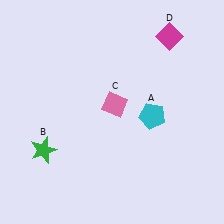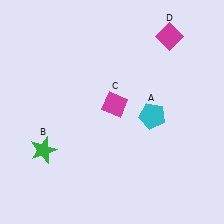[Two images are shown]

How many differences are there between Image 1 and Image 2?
There is 1 difference between the two images.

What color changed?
The diamond (C) changed from pink in Image 1 to magenta in Image 2.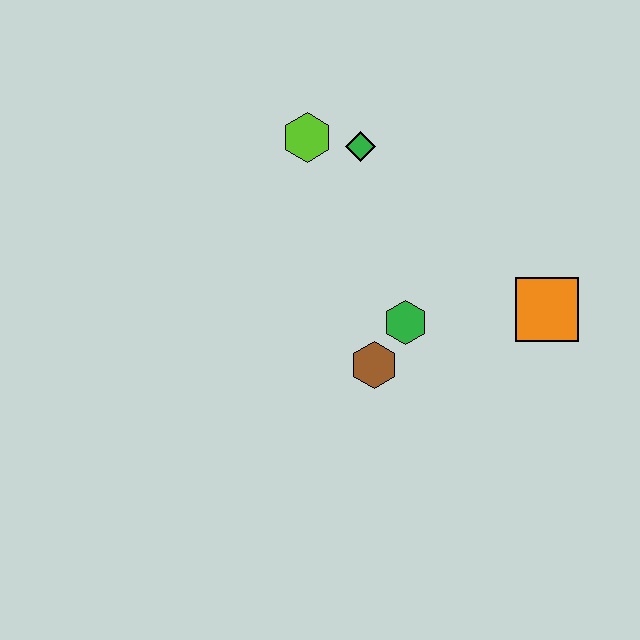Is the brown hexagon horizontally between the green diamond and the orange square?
Yes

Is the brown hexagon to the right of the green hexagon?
No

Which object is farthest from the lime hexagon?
The orange square is farthest from the lime hexagon.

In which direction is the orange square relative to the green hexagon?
The orange square is to the right of the green hexagon.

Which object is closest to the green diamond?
The lime hexagon is closest to the green diamond.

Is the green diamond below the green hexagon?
No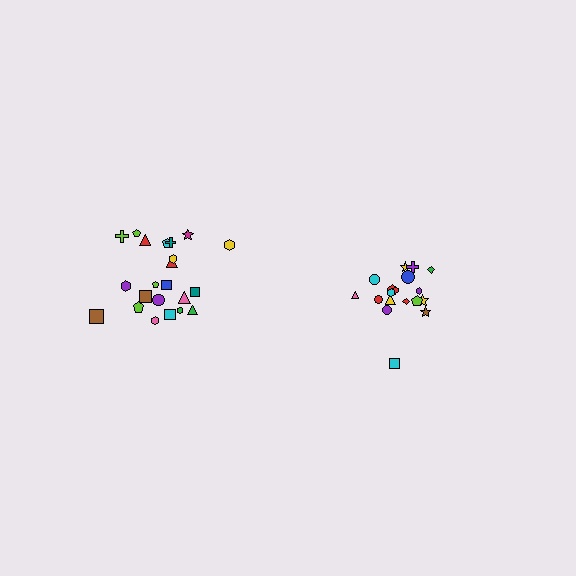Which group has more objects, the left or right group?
The left group.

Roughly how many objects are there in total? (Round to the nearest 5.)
Roughly 40 objects in total.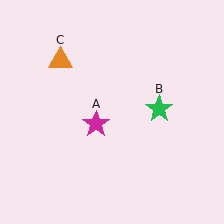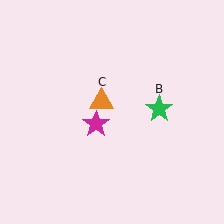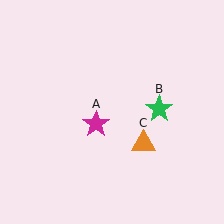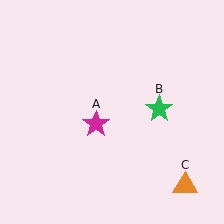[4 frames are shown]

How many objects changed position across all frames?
1 object changed position: orange triangle (object C).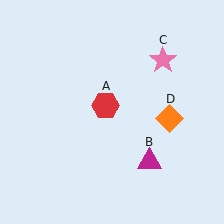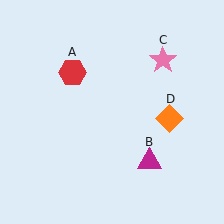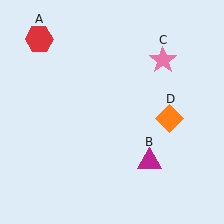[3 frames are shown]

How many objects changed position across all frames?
1 object changed position: red hexagon (object A).